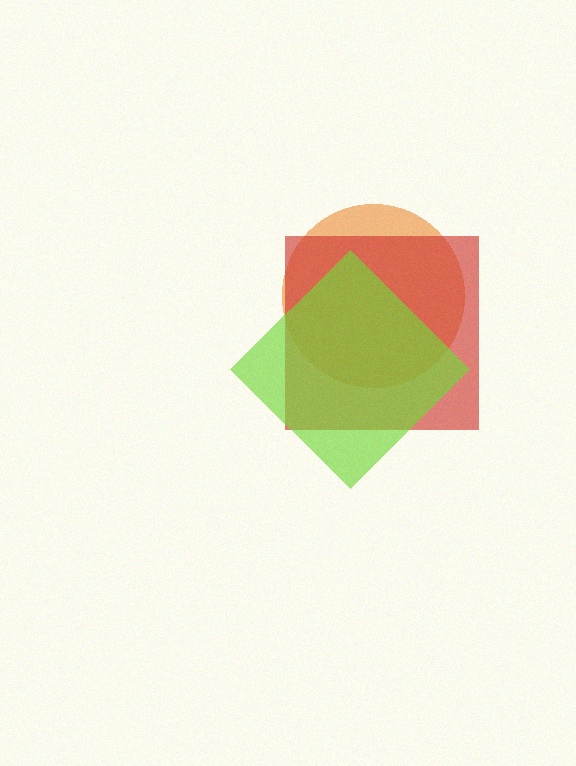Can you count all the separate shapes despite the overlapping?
Yes, there are 3 separate shapes.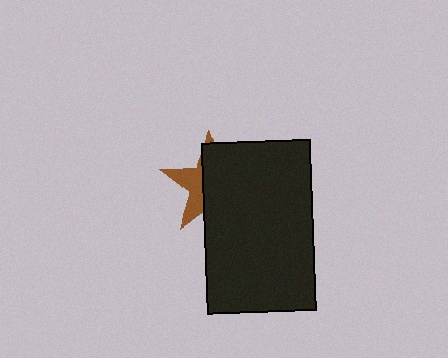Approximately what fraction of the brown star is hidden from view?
Roughly 65% of the brown star is hidden behind the black rectangle.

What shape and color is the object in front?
The object in front is a black rectangle.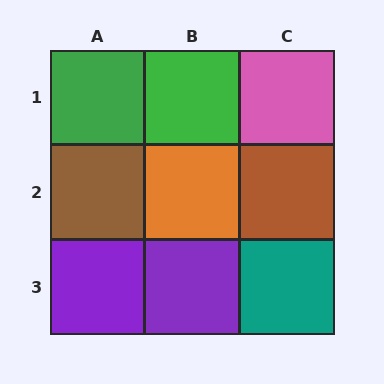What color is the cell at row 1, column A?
Green.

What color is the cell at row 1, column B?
Green.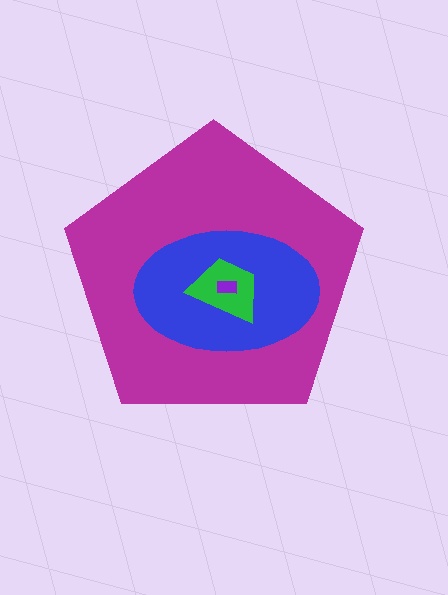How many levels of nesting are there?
4.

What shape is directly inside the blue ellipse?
The green trapezoid.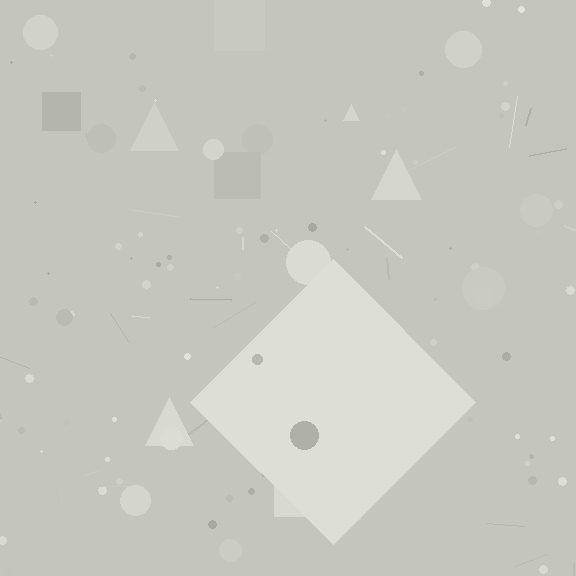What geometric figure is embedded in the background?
A diamond is embedded in the background.